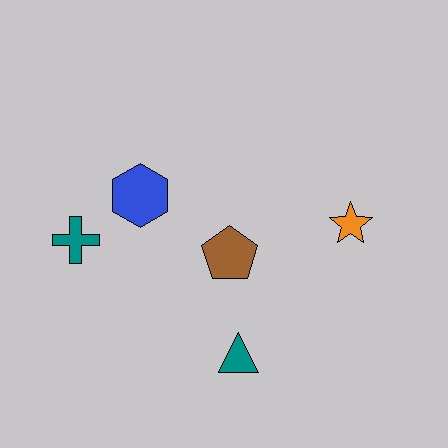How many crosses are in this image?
There is 1 cross.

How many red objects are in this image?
There are no red objects.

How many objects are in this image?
There are 5 objects.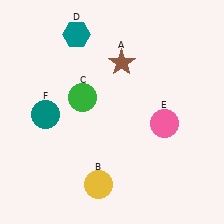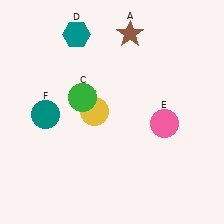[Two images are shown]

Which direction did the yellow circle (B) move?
The yellow circle (B) moved up.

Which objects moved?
The objects that moved are: the brown star (A), the yellow circle (B).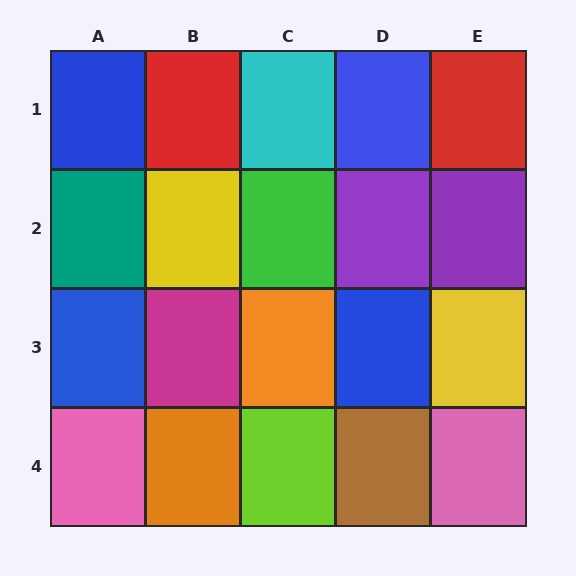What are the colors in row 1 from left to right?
Blue, red, cyan, blue, red.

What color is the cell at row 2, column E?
Purple.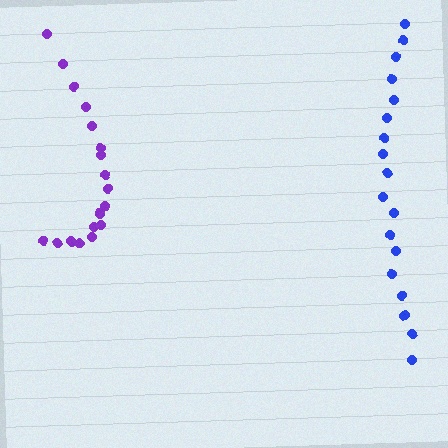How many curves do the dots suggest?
There are 2 distinct paths.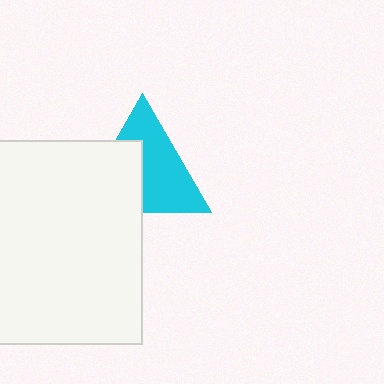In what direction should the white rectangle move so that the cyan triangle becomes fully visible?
The white rectangle should move toward the lower-left. That is the shortest direction to clear the overlap and leave the cyan triangle fully visible.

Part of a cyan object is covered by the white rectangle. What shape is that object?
It is a triangle.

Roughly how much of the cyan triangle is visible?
About half of it is visible (roughly 57%).